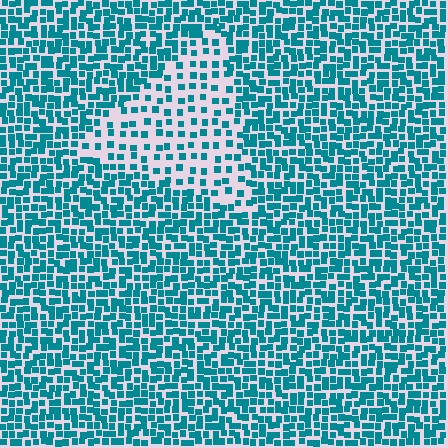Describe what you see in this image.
The image contains small teal elements arranged at two different densities. A triangle-shaped region is visible where the elements are less densely packed than the surrounding area.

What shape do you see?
I see a triangle.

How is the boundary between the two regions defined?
The boundary is defined by a change in element density (approximately 2.2x ratio). All elements are the same color, size, and shape.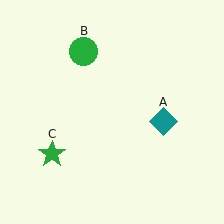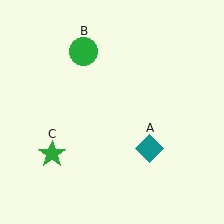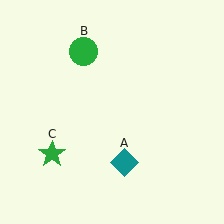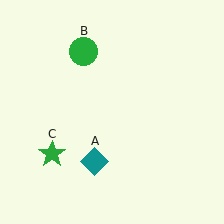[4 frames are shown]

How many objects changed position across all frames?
1 object changed position: teal diamond (object A).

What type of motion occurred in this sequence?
The teal diamond (object A) rotated clockwise around the center of the scene.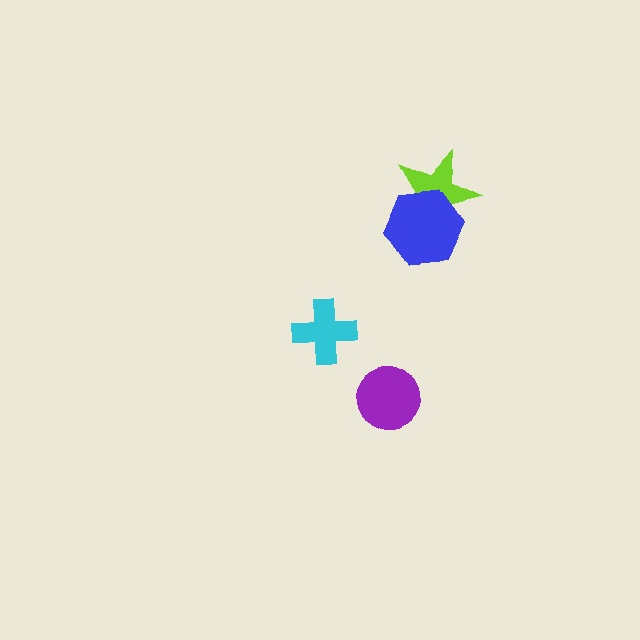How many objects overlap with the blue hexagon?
1 object overlaps with the blue hexagon.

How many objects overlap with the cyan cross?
0 objects overlap with the cyan cross.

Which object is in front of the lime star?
The blue hexagon is in front of the lime star.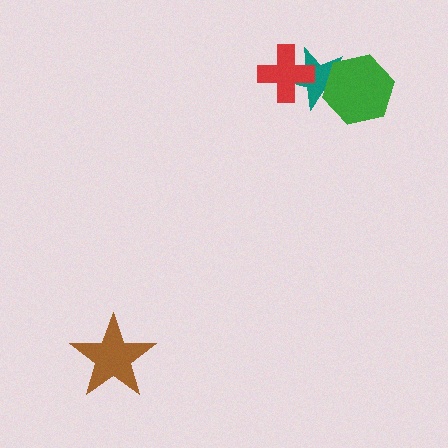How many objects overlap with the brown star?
0 objects overlap with the brown star.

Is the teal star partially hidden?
Yes, it is partially covered by another shape.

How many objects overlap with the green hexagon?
1 object overlaps with the green hexagon.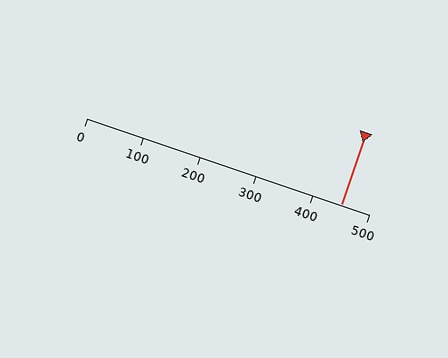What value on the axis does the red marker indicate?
The marker indicates approximately 450.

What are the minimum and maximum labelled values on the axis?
The axis runs from 0 to 500.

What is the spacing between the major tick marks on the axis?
The major ticks are spaced 100 apart.